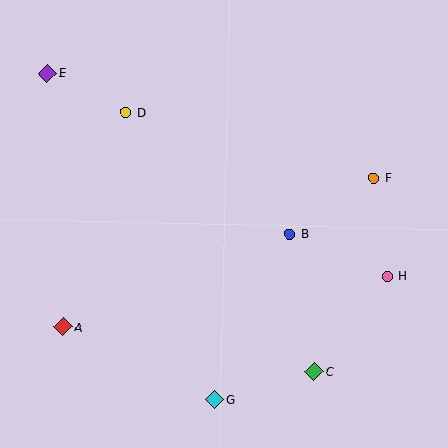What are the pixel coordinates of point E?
Point E is at (48, 73).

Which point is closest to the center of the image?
Point B at (289, 234) is closest to the center.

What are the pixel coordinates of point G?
Point G is at (214, 399).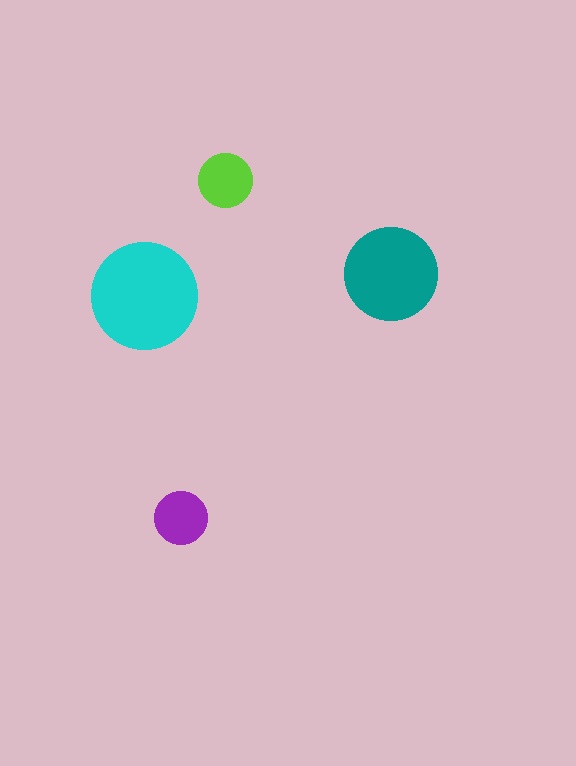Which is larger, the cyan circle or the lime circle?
The cyan one.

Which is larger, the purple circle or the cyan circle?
The cyan one.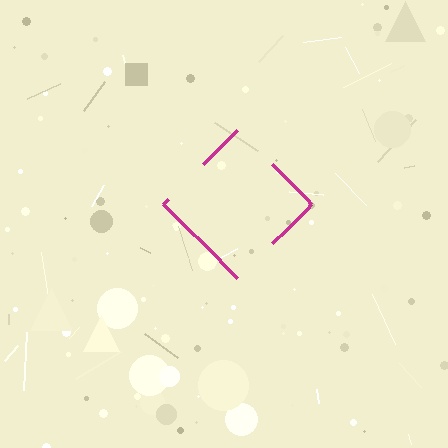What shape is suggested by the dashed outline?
The dashed outline suggests a diamond.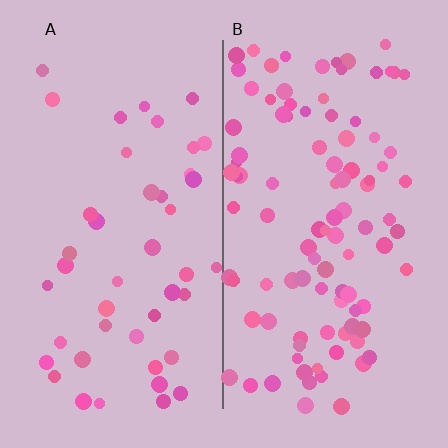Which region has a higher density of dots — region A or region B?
B (the right).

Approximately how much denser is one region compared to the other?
Approximately 2.3× — region B over region A.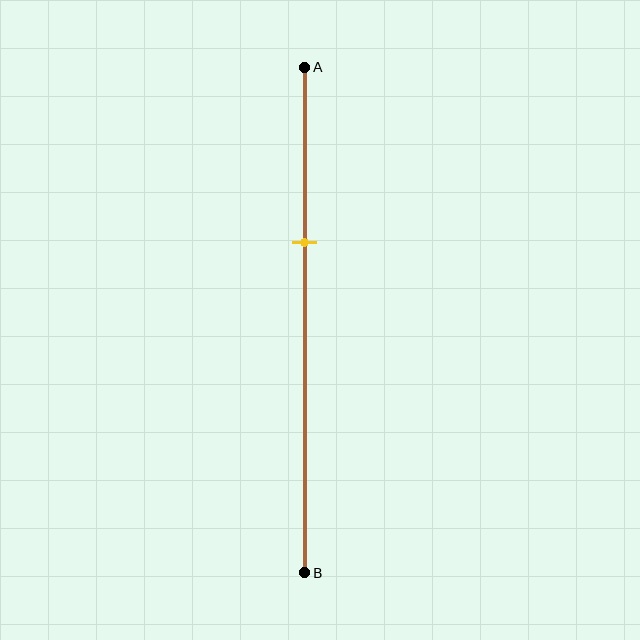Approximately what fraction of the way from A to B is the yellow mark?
The yellow mark is approximately 35% of the way from A to B.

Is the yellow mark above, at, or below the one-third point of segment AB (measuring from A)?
The yellow mark is approximately at the one-third point of segment AB.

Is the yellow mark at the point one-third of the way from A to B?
Yes, the mark is approximately at the one-third point.